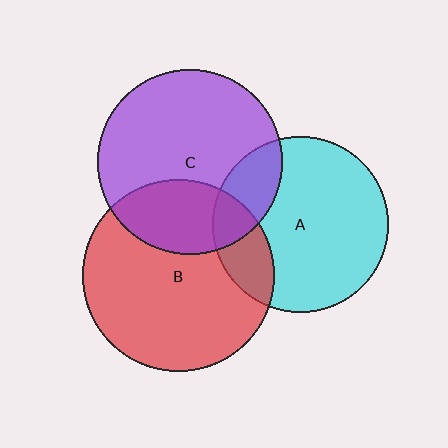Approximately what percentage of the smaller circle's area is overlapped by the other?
Approximately 30%.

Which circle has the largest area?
Circle B (red).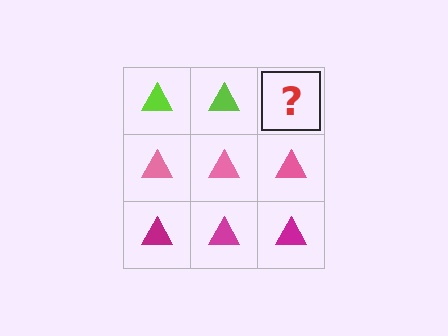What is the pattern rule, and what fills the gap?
The rule is that each row has a consistent color. The gap should be filled with a lime triangle.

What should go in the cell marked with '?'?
The missing cell should contain a lime triangle.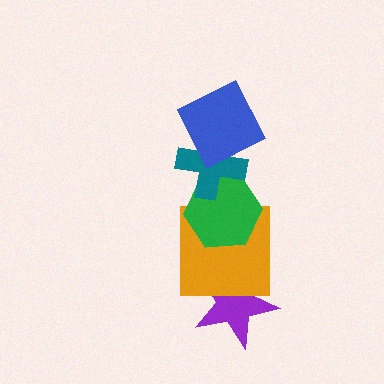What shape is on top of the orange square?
The green hexagon is on top of the orange square.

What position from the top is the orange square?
The orange square is 4th from the top.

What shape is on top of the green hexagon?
The teal cross is on top of the green hexagon.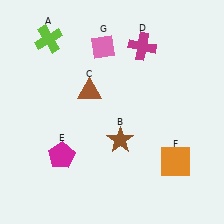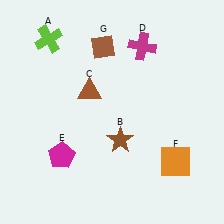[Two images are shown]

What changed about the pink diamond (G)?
In Image 1, G is pink. In Image 2, it changed to brown.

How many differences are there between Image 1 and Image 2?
There is 1 difference between the two images.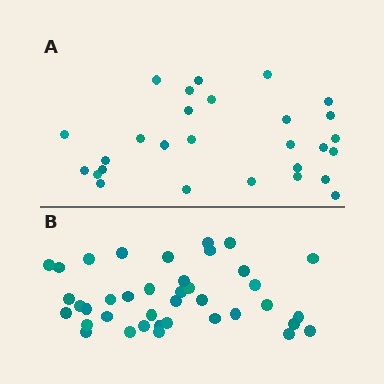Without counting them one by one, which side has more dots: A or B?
Region B (the bottom region) has more dots.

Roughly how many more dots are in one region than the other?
Region B has roughly 12 or so more dots than region A.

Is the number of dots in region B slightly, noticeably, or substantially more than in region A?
Region B has noticeably more, but not dramatically so. The ratio is roughly 1.4 to 1.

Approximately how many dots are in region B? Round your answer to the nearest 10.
About 40 dots. (The exact count is 39, which rounds to 40.)